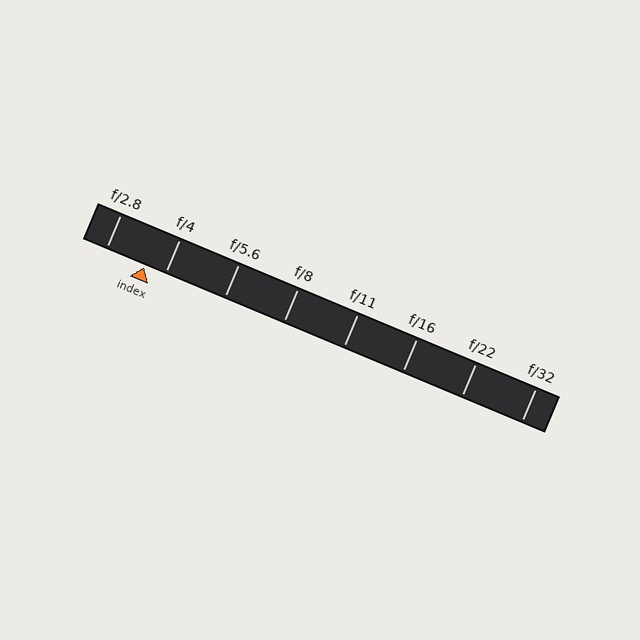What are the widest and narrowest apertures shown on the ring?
The widest aperture shown is f/2.8 and the narrowest is f/32.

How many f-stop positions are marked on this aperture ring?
There are 8 f-stop positions marked.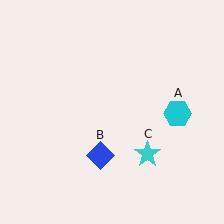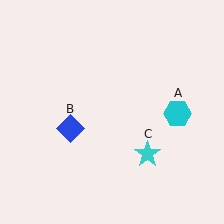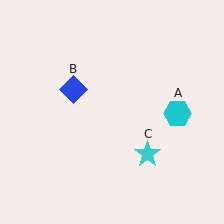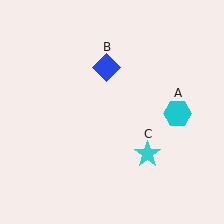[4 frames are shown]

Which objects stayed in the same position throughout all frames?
Cyan hexagon (object A) and cyan star (object C) remained stationary.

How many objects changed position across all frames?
1 object changed position: blue diamond (object B).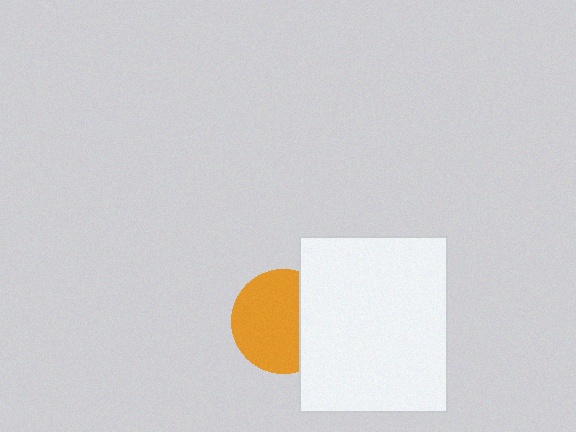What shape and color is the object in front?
The object in front is a white rectangle.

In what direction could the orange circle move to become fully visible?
The orange circle could move left. That would shift it out from behind the white rectangle entirely.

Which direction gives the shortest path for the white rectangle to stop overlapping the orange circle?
Moving right gives the shortest separation.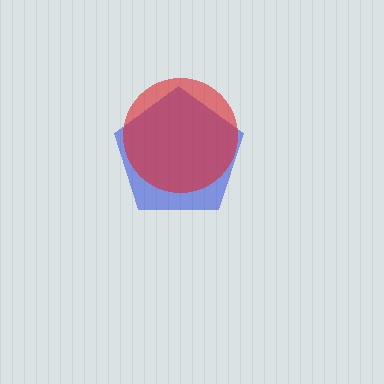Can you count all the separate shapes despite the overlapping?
Yes, there are 2 separate shapes.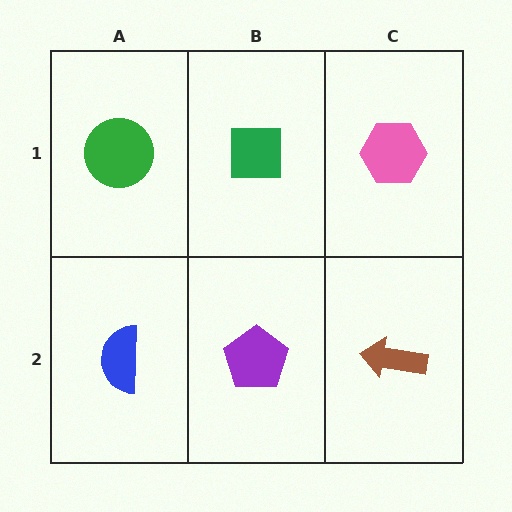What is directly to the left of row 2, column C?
A purple pentagon.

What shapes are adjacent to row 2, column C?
A pink hexagon (row 1, column C), a purple pentagon (row 2, column B).